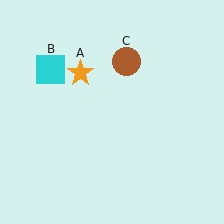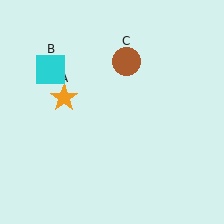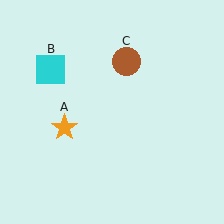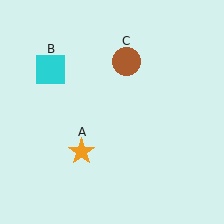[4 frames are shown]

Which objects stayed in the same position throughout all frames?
Cyan square (object B) and brown circle (object C) remained stationary.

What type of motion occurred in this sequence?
The orange star (object A) rotated counterclockwise around the center of the scene.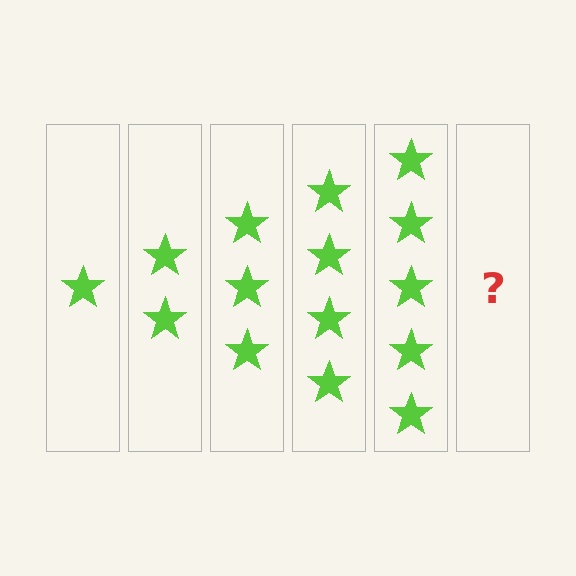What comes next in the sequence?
The next element should be 6 stars.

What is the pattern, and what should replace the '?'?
The pattern is that each step adds one more star. The '?' should be 6 stars.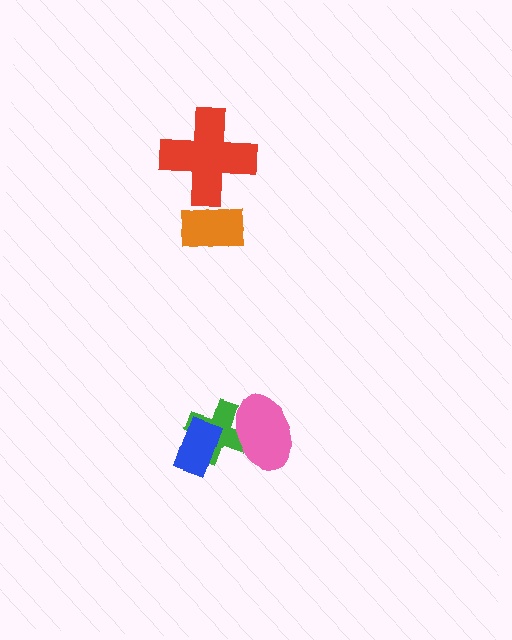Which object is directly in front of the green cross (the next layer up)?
The pink ellipse is directly in front of the green cross.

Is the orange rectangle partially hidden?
No, no other shape covers it.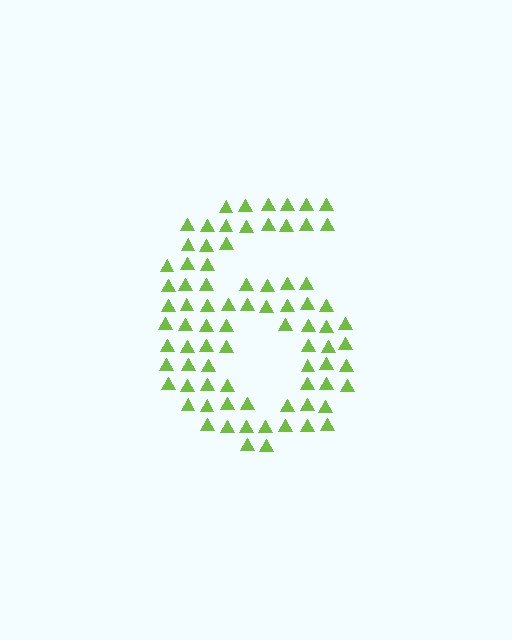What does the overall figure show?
The overall figure shows the digit 6.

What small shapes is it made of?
It is made of small triangles.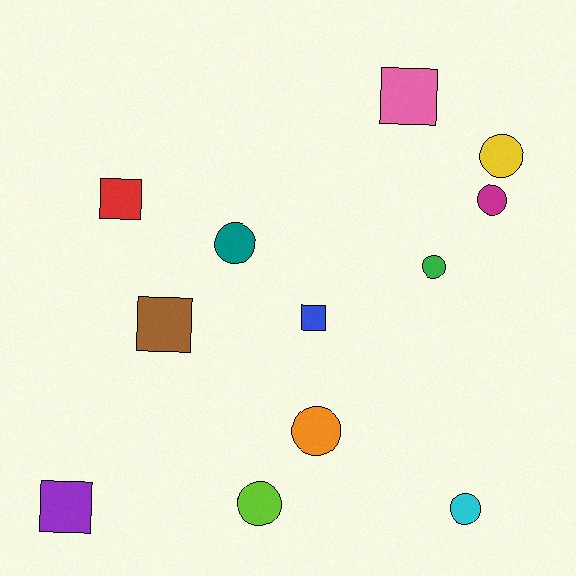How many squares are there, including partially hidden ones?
There are 5 squares.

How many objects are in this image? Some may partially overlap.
There are 12 objects.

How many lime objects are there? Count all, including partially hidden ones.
There is 1 lime object.